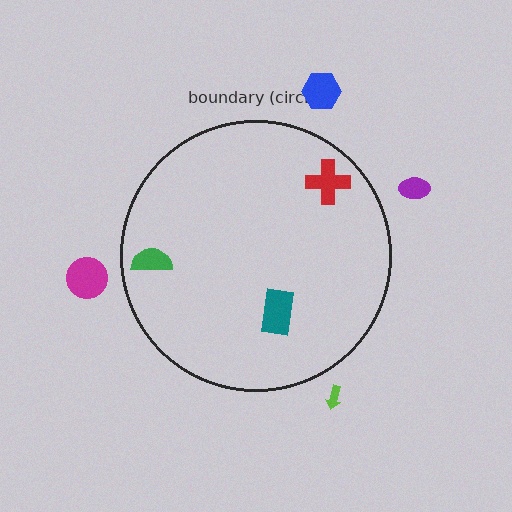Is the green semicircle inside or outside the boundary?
Inside.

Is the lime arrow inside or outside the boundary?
Outside.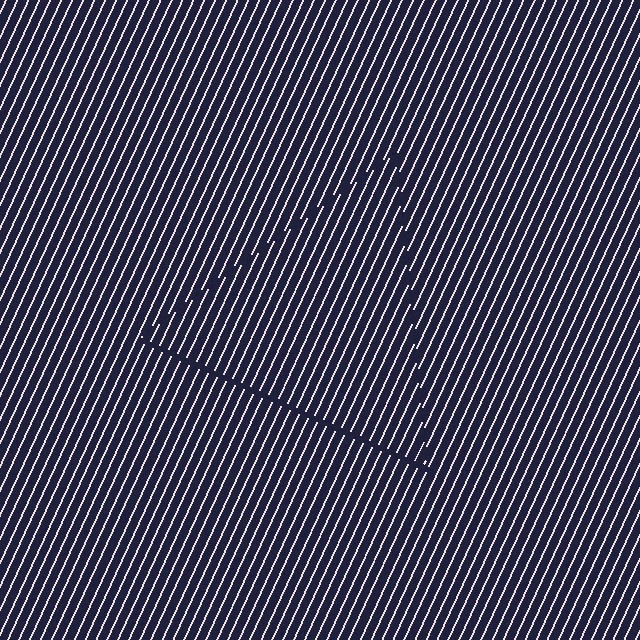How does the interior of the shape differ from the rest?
The interior of the shape contains the same grating, shifted by half a period — the contour is defined by the phase discontinuity where line-ends from the inner and outer gratings abut.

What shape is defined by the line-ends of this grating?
An illusory triangle. The interior of the shape contains the same grating, shifted by half a period — the contour is defined by the phase discontinuity where line-ends from the inner and outer gratings abut.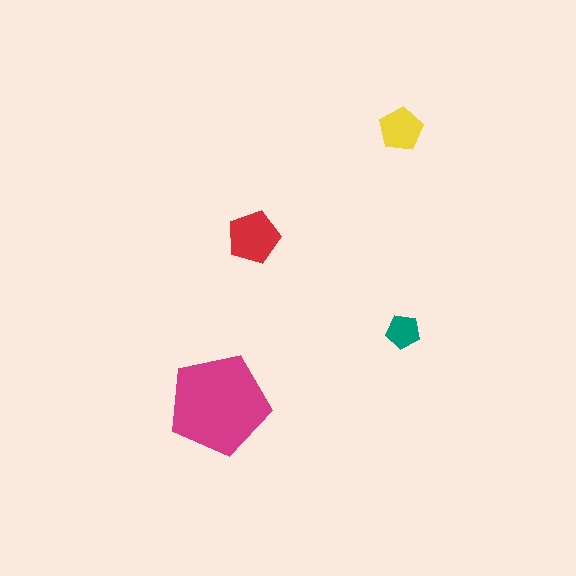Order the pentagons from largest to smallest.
the magenta one, the red one, the yellow one, the teal one.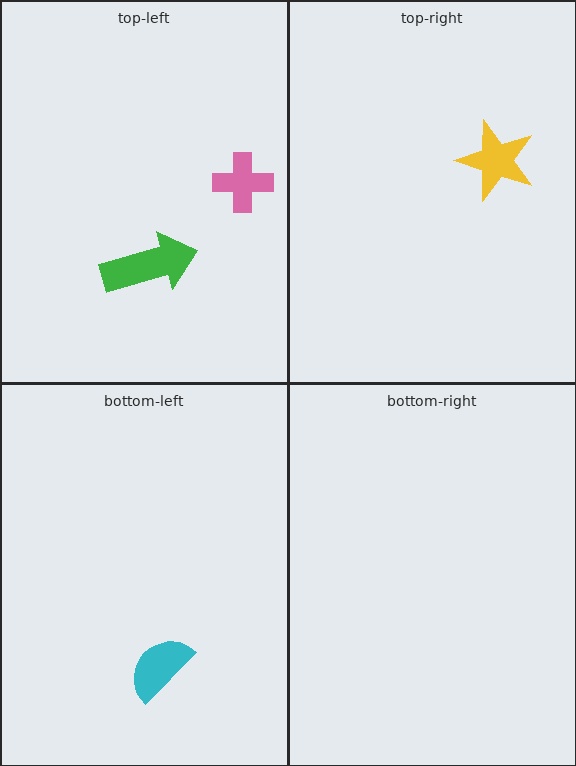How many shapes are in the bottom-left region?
1.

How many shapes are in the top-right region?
1.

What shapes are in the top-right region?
The yellow star.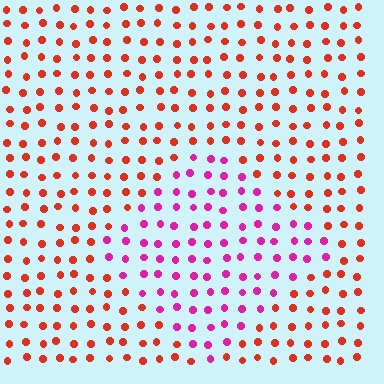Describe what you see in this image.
The image is filled with small red elements in a uniform arrangement. A diamond-shaped region is visible where the elements are tinted to a slightly different hue, forming a subtle color boundary.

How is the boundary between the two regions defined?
The boundary is defined purely by a slight shift in hue (about 49 degrees). Spacing, size, and orientation are identical on both sides.